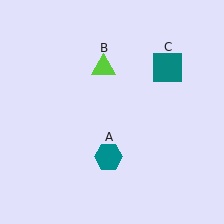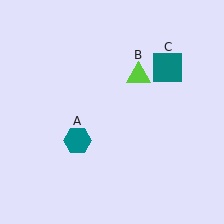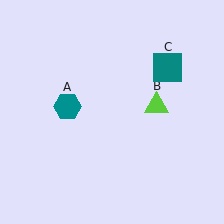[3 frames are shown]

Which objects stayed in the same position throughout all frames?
Teal square (object C) remained stationary.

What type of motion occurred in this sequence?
The teal hexagon (object A), lime triangle (object B) rotated clockwise around the center of the scene.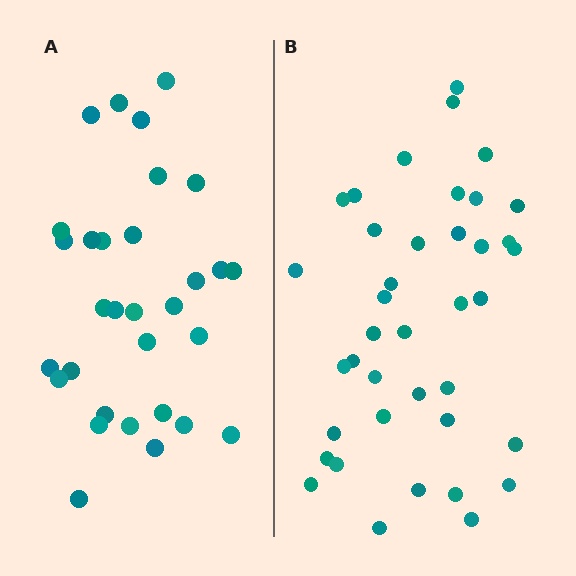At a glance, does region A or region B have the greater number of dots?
Region B (the right region) has more dots.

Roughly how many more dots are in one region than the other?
Region B has roughly 8 or so more dots than region A.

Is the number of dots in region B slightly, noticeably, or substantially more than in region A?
Region B has noticeably more, but not dramatically so. The ratio is roughly 1.3 to 1.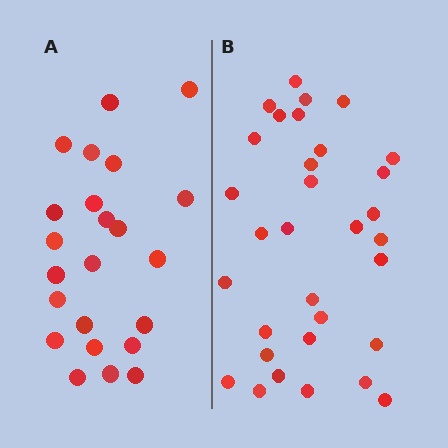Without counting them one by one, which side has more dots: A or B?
Region B (the right region) has more dots.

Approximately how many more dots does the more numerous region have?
Region B has roughly 8 or so more dots than region A.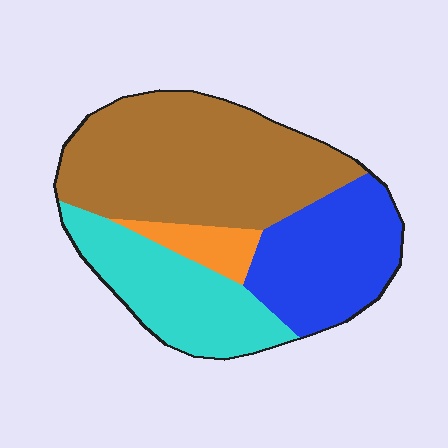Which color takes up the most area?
Brown, at roughly 45%.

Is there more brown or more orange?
Brown.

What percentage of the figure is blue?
Blue covers 25% of the figure.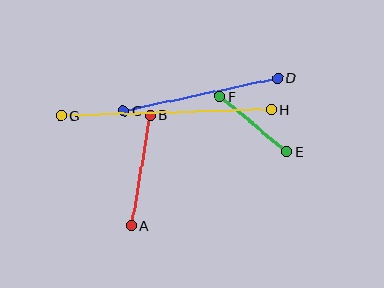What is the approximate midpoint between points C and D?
The midpoint is at approximately (200, 95) pixels.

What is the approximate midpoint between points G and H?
The midpoint is at approximately (166, 113) pixels.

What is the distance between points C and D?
The distance is approximately 158 pixels.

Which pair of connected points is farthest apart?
Points G and H are farthest apart.